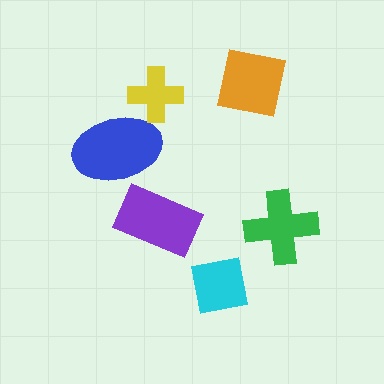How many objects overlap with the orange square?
0 objects overlap with the orange square.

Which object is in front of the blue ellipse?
The yellow cross is in front of the blue ellipse.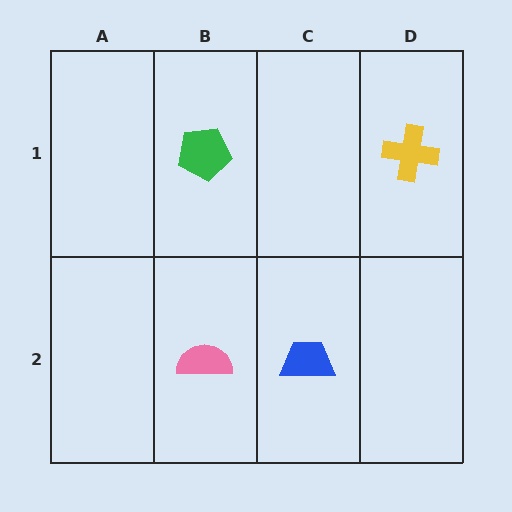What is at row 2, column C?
A blue trapezoid.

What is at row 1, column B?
A green pentagon.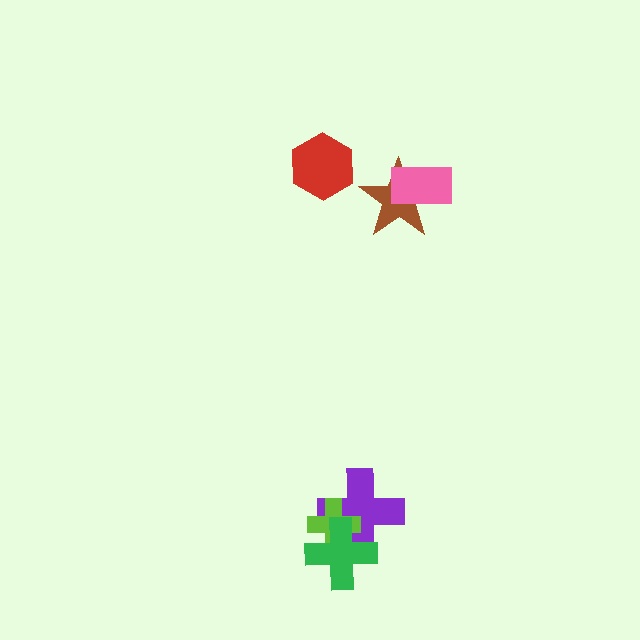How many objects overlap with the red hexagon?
0 objects overlap with the red hexagon.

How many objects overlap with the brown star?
1 object overlaps with the brown star.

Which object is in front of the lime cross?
The green cross is in front of the lime cross.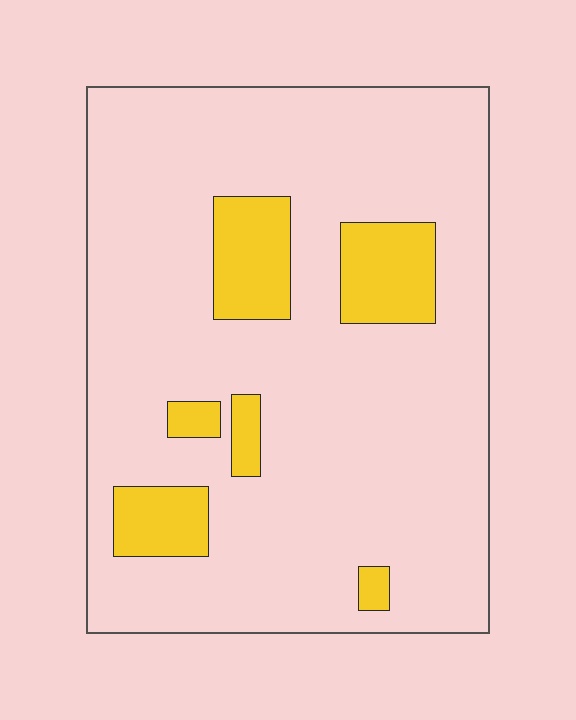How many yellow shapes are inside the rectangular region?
6.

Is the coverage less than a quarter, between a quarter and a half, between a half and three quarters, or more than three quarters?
Less than a quarter.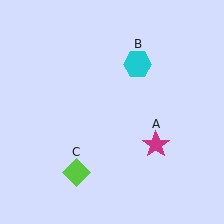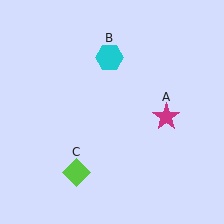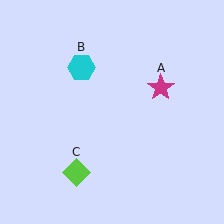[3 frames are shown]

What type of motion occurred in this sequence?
The magenta star (object A), cyan hexagon (object B) rotated counterclockwise around the center of the scene.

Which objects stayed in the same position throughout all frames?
Lime diamond (object C) remained stationary.